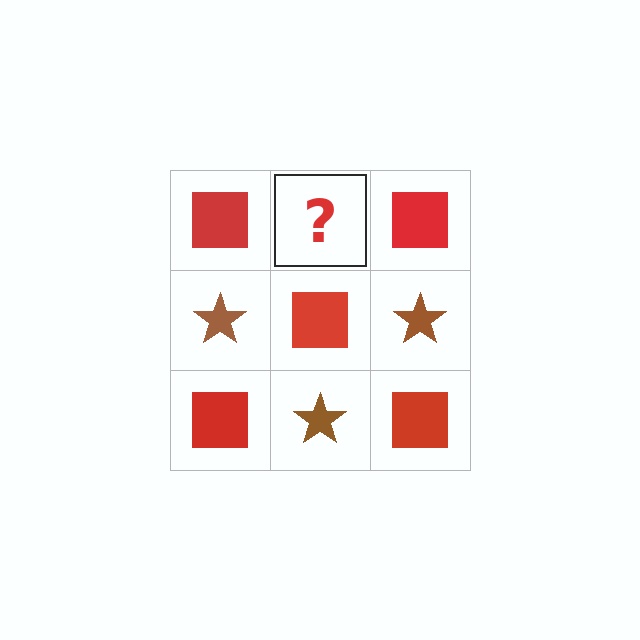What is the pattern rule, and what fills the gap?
The rule is that it alternates red square and brown star in a checkerboard pattern. The gap should be filled with a brown star.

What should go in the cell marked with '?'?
The missing cell should contain a brown star.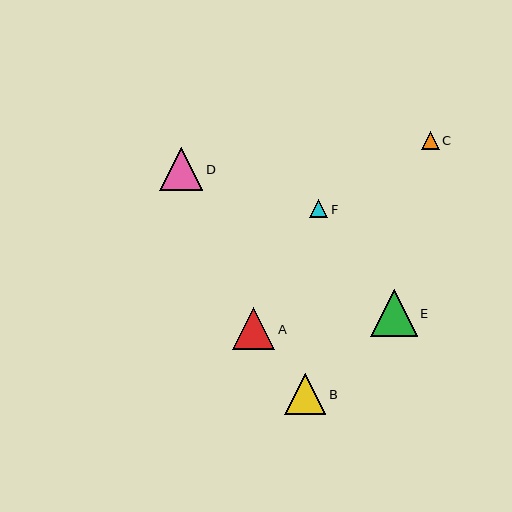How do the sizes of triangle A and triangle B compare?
Triangle A and triangle B are approximately the same size.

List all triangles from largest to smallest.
From largest to smallest: E, D, A, B, F, C.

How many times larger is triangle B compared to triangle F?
Triangle B is approximately 2.2 times the size of triangle F.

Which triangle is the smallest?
Triangle C is the smallest with a size of approximately 18 pixels.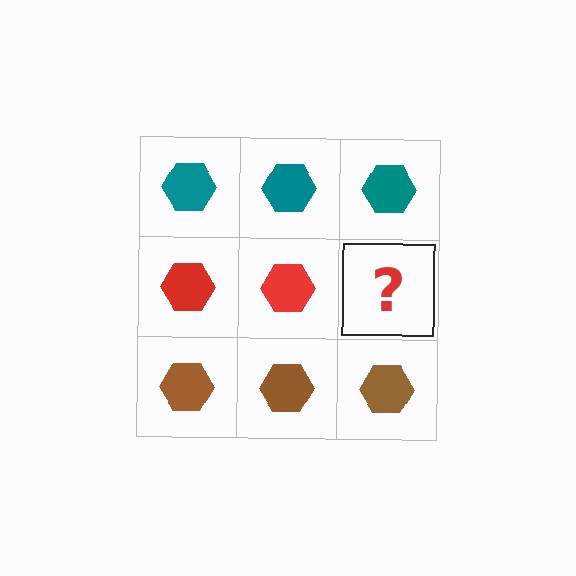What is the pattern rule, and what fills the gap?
The rule is that each row has a consistent color. The gap should be filled with a red hexagon.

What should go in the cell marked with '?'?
The missing cell should contain a red hexagon.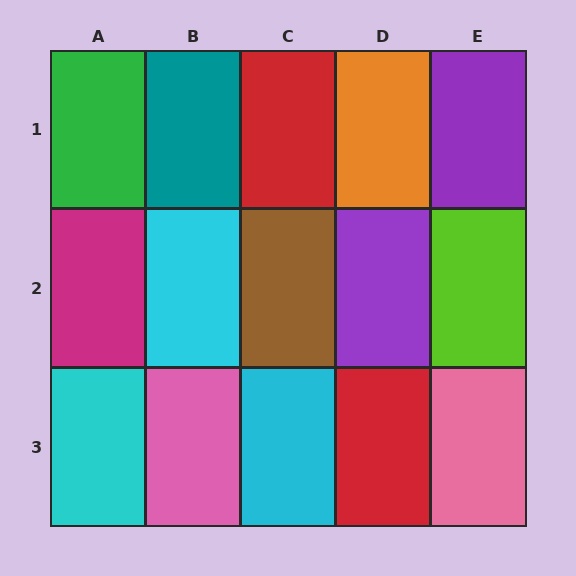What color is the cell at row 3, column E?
Pink.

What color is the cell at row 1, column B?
Teal.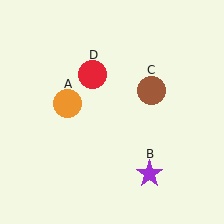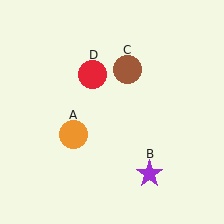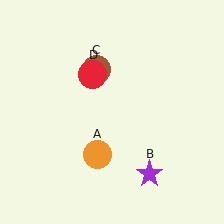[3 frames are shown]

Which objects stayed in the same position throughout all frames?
Purple star (object B) and red circle (object D) remained stationary.